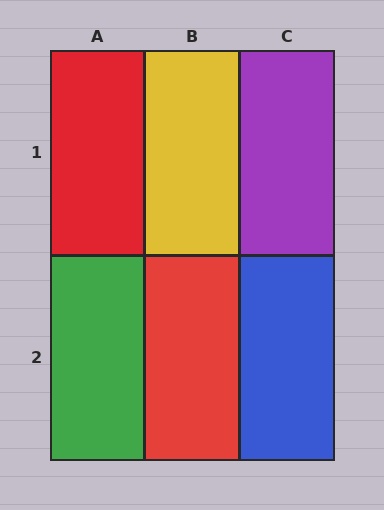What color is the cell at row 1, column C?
Purple.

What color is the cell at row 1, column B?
Yellow.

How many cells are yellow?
1 cell is yellow.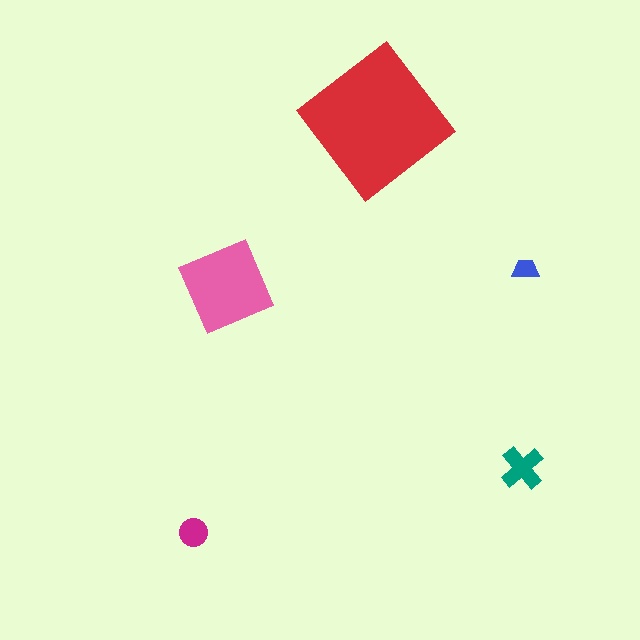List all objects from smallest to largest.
The blue trapezoid, the magenta circle, the teal cross, the pink diamond, the red diamond.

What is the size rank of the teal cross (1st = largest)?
3rd.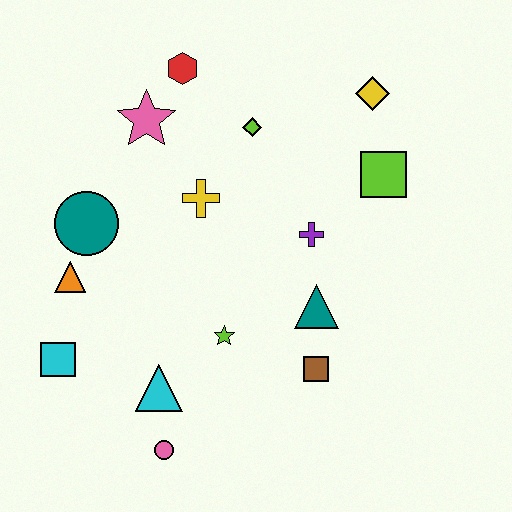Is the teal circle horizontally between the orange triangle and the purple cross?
Yes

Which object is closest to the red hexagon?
The pink star is closest to the red hexagon.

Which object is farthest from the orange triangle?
The yellow diamond is farthest from the orange triangle.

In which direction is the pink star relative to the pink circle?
The pink star is above the pink circle.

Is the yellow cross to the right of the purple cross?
No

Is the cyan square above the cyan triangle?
Yes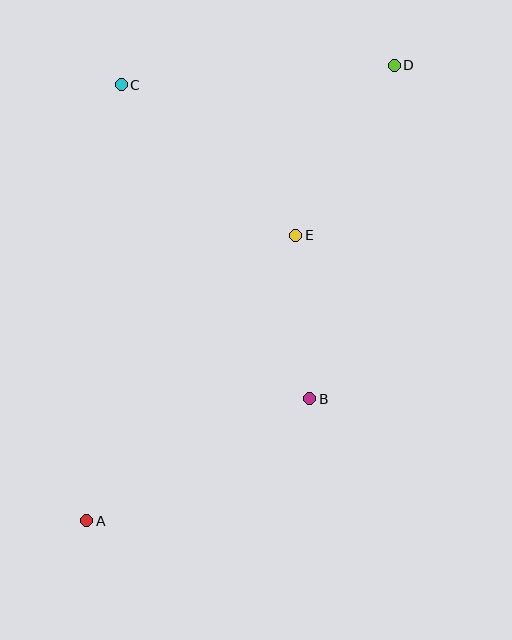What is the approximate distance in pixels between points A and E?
The distance between A and E is approximately 354 pixels.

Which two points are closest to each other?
Points B and E are closest to each other.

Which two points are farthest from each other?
Points A and D are farthest from each other.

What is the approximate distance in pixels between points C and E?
The distance between C and E is approximately 231 pixels.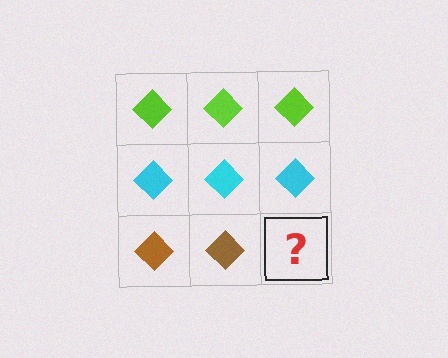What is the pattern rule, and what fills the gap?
The rule is that each row has a consistent color. The gap should be filled with a brown diamond.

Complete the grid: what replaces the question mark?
The question mark should be replaced with a brown diamond.